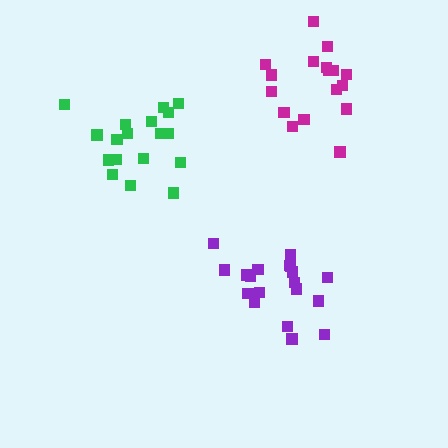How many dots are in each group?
Group 1: 18 dots, Group 2: 17 dots, Group 3: 19 dots (54 total).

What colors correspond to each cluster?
The clusters are colored: green, magenta, purple.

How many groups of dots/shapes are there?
There are 3 groups.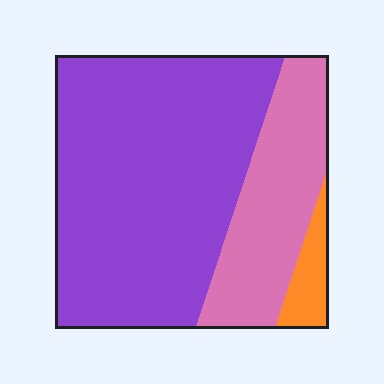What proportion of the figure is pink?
Pink covers roughly 25% of the figure.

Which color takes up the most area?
Purple, at roughly 70%.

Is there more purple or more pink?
Purple.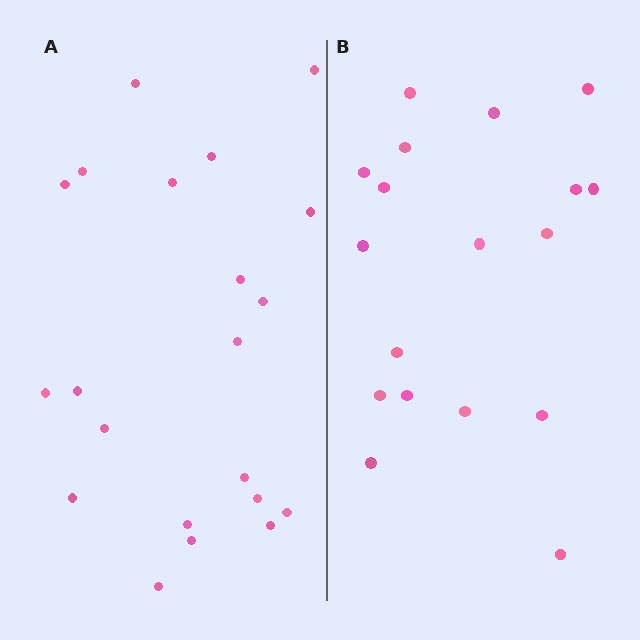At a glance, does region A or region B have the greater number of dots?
Region A (the left region) has more dots.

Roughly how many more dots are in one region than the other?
Region A has just a few more — roughly 2 or 3 more dots than region B.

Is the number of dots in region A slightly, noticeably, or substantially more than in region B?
Region A has only slightly more — the two regions are fairly close. The ratio is roughly 1.2 to 1.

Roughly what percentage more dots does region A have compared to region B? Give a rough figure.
About 15% more.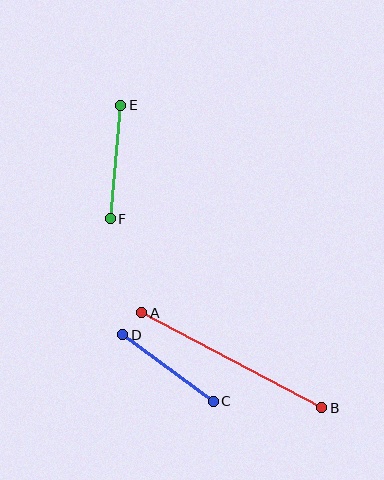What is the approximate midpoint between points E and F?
The midpoint is at approximately (116, 162) pixels.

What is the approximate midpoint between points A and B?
The midpoint is at approximately (232, 360) pixels.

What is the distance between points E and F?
The distance is approximately 114 pixels.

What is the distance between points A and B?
The distance is approximately 203 pixels.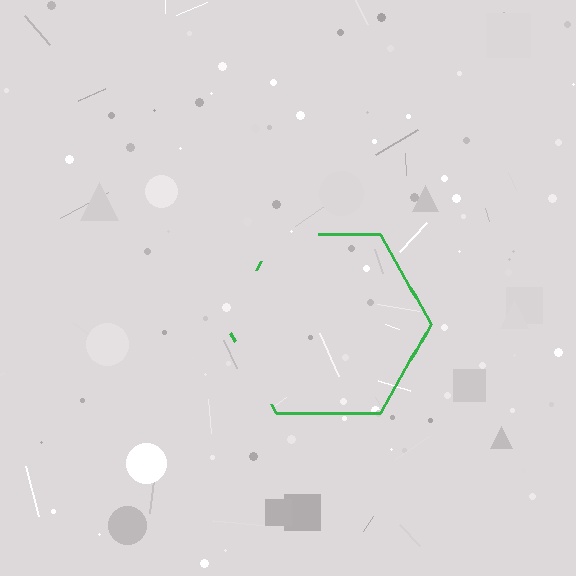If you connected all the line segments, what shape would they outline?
They would outline a hexagon.